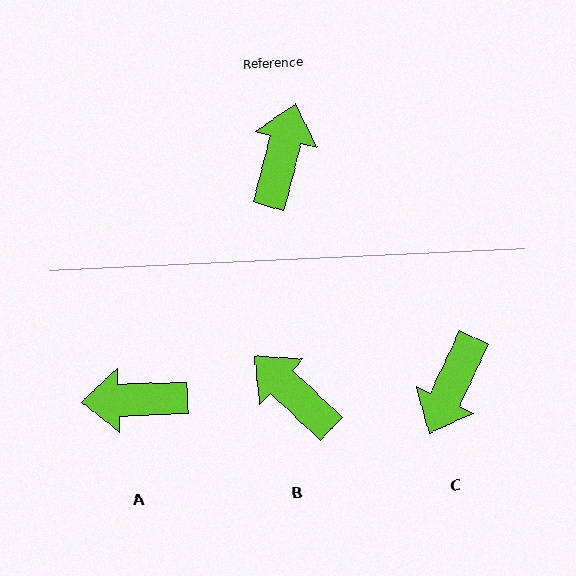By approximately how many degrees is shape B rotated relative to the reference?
Approximately 61 degrees counter-clockwise.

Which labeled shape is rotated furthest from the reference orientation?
C, about 170 degrees away.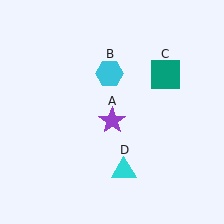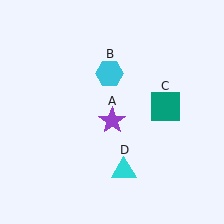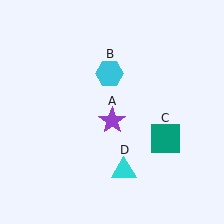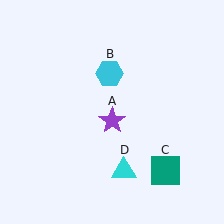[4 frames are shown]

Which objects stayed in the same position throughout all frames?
Purple star (object A) and cyan hexagon (object B) and cyan triangle (object D) remained stationary.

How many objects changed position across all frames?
1 object changed position: teal square (object C).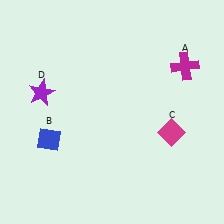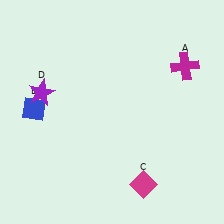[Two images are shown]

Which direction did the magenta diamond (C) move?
The magenta diamond (C) moved down.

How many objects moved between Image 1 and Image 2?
2 objects moved between the two images.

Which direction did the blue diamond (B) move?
The blue diamond (B) moved up.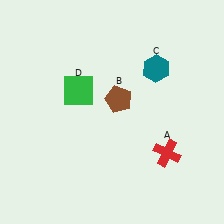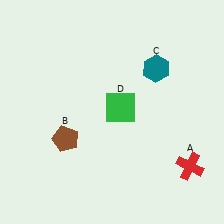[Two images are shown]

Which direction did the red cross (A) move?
The red cross (A) moved right.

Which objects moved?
The objects that moved are: the red cross (A), the brown pentagon (B), the green square (D).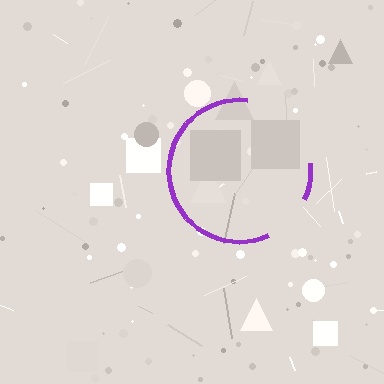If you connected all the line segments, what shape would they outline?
They would outline a circle.